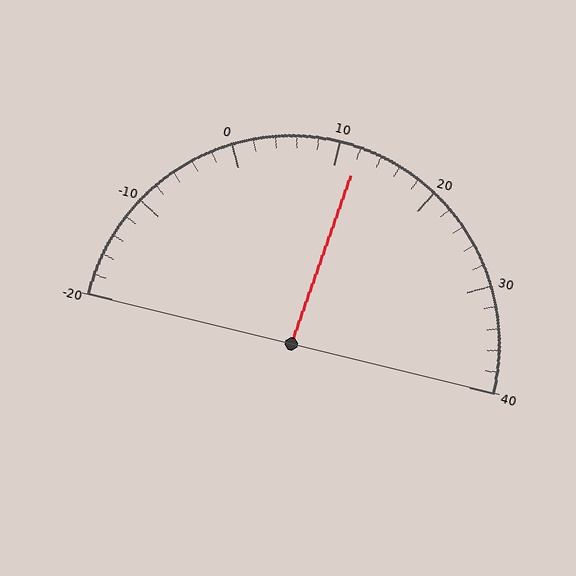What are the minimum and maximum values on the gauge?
The gauge ranges from -20 to 40.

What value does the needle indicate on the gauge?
The needle indicates approximately 12.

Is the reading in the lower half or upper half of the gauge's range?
The reading is in the upper half of the range (-20 to 40).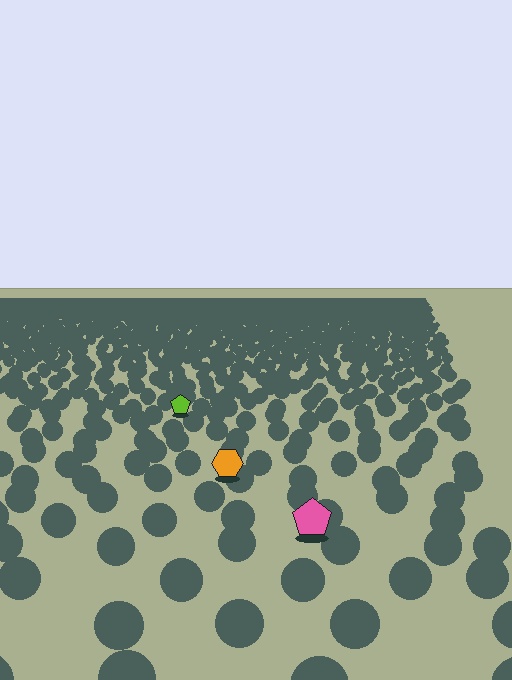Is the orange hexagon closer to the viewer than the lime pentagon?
Yes. The orange hexagon is closer — you can tell from the texture gradient: the ground texture is coarser near it.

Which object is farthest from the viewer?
The lime pentagon is farthest from the viewer. It appears smaller and the ground texture around it is denser.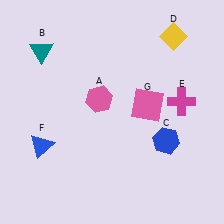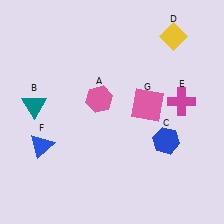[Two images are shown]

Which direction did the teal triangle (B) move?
The teal triangle (B) moved down.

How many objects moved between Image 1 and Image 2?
1 object moved between the two images.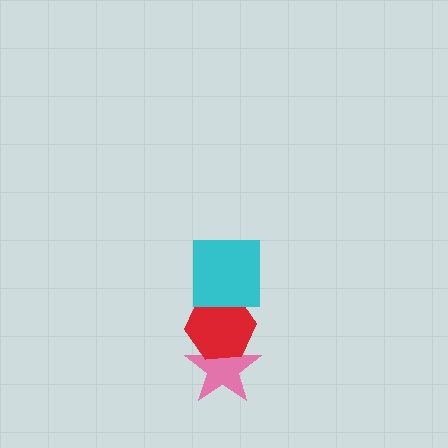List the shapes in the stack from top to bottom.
From top to bottom: the cyan square, the red hexagon, the pink star.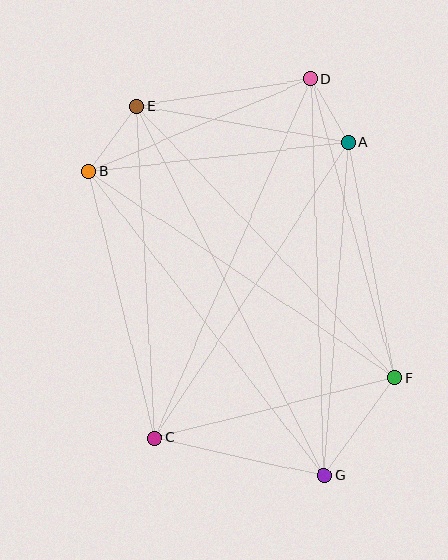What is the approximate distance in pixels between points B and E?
The distance between B and E is approximately 81 pixels.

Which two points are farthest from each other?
Points E and G are farthest from each other.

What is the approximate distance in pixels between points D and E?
The distance between D and E is approximately 176 pixels.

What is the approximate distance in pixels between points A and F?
The distance between A and F is approximately 239 pixels.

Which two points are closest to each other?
Points A and D are closest to each other.